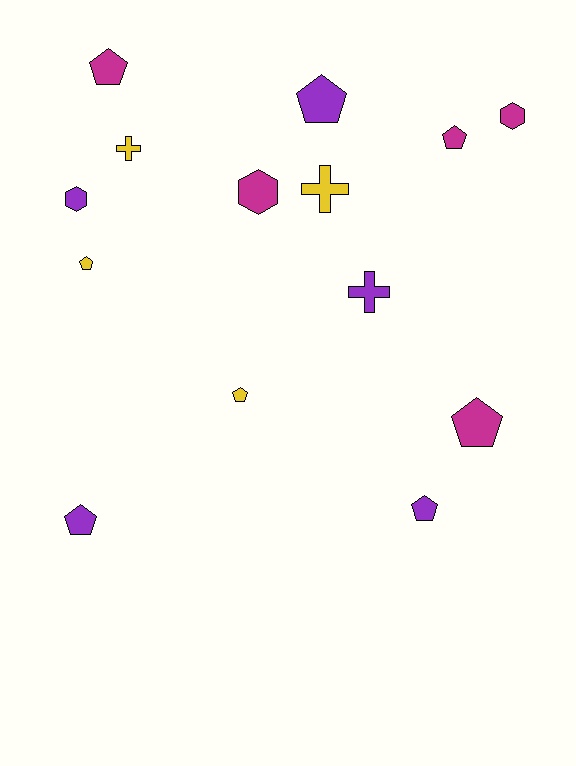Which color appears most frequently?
Purple, with 5 objects.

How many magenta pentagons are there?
There are 3 magenta pentagons.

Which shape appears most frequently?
Pentagon, with 8 objects.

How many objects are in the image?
There are 14 objects.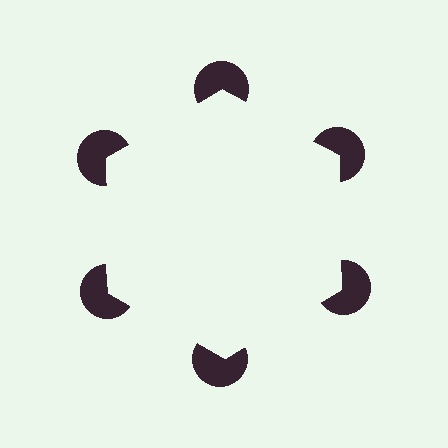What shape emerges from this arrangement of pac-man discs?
An illusory hexagon — its edges are inferred from the aligned wedge cuts in the pac-man discs, not physically drawn.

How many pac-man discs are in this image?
There are 6 — one at each vertex of the illusory hexagon.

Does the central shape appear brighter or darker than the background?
It typically appears slightly brighter than the background, even though no actual brightness change is drawn.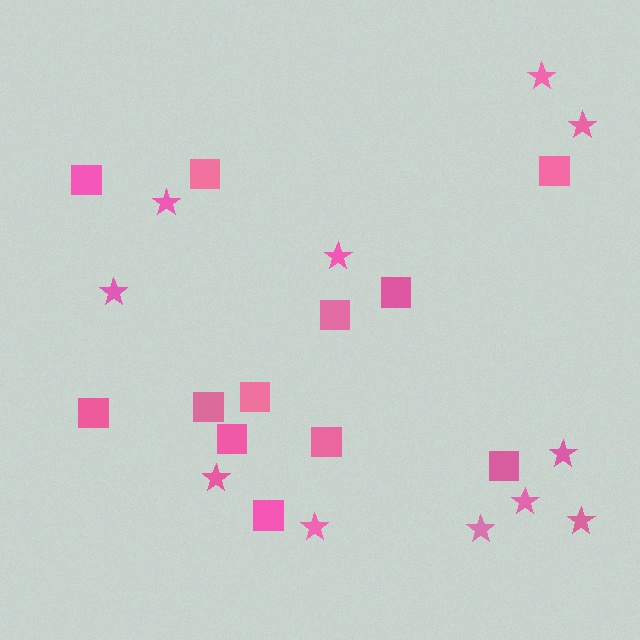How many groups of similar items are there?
There are 2 groups: one group of stars (11) and one group of squares (12).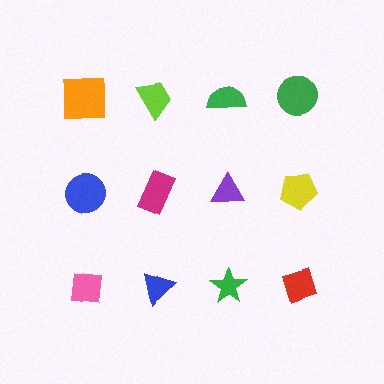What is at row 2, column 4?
A yellow pentagon.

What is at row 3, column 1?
A pink square.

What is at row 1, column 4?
A green circle.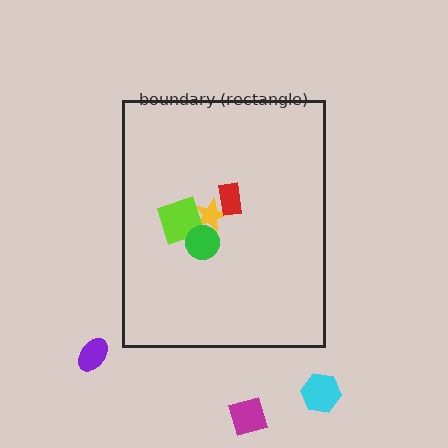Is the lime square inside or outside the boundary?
Inside.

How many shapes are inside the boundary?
4 inside, 3 outside.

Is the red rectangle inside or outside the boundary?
Inside.